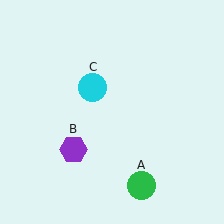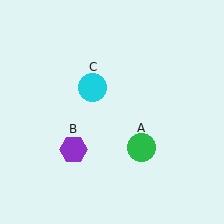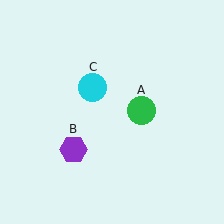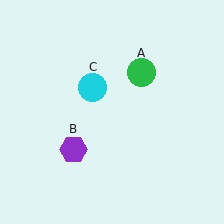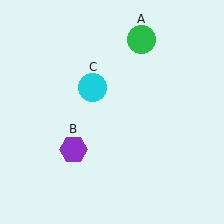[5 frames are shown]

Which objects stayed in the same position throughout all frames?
Purple hexagon (object B) and cyan circle (object C) remained stationary.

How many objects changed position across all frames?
1 object changed position: green circle (object A).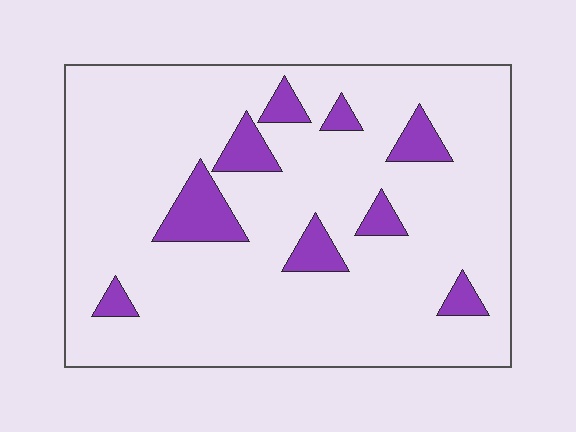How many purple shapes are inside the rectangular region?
9.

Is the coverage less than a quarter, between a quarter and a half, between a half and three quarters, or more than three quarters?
Less than a quarter.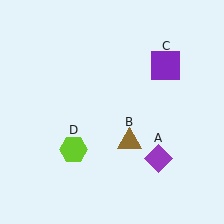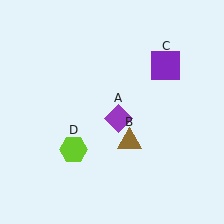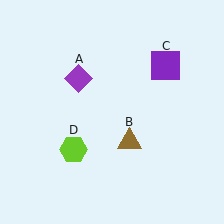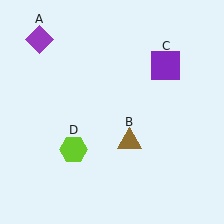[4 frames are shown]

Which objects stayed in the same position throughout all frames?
Brown triangle (object B) and purple square (object C) and lime hexagon (object D) remained stationary.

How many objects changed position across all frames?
1 object changed position: purple diamond (object A).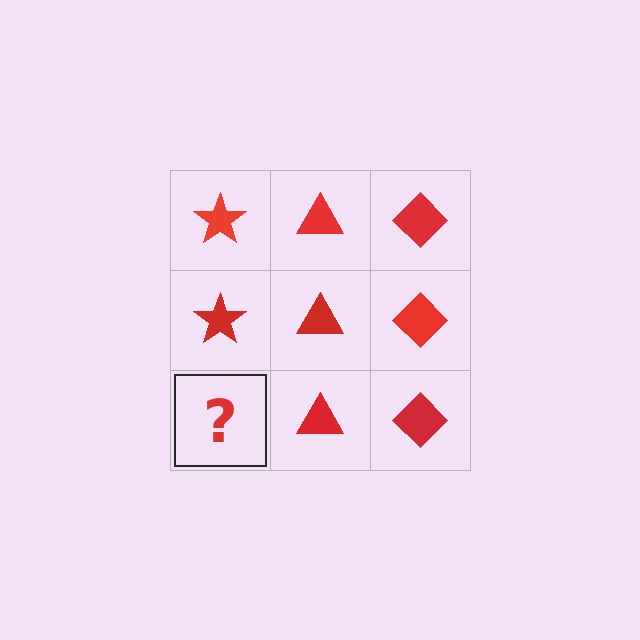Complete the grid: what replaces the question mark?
The question mark should be replaced with a red star.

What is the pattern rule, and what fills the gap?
The rule is that each column has a consistent shape. The gap should be filled with a red star.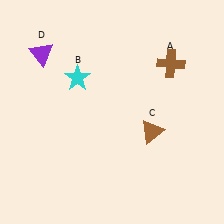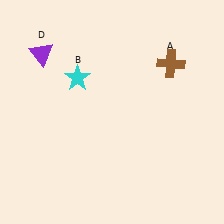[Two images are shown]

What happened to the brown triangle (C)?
The brown triangle (C) was removed in Image 2. It was in the bottom-right area of Image 1.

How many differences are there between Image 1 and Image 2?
There is 1 difference between the two images.